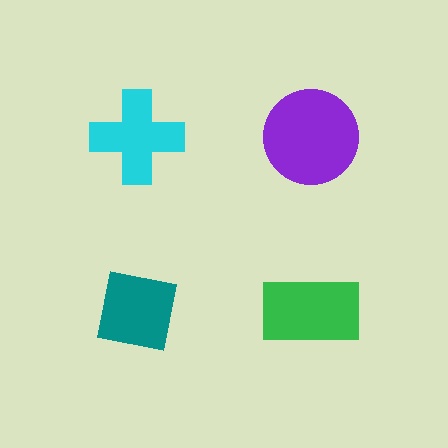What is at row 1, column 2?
A purple circle.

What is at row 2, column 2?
A green rectangle.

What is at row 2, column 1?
A teal square.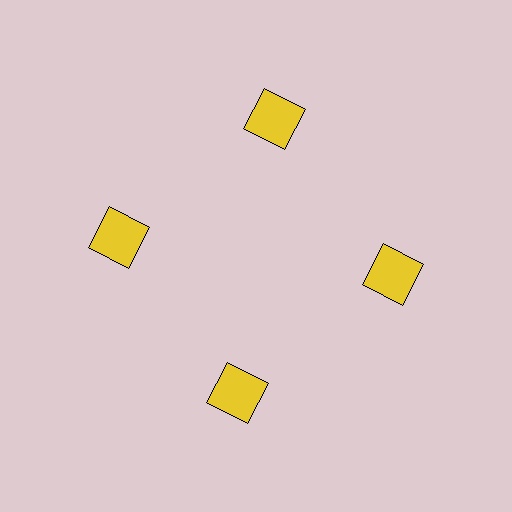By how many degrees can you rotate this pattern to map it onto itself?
The pattern maps onto itself every 90 degrees of rotation.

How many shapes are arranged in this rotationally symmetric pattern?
There are 4 shapes, arranged in 4 groups of 1.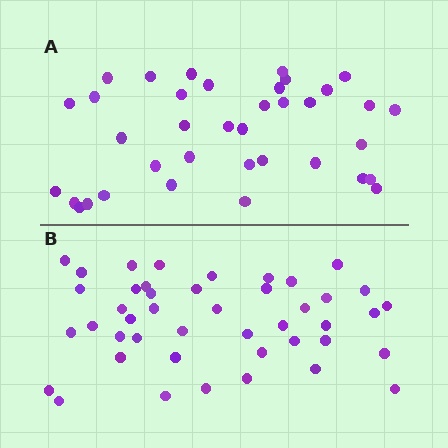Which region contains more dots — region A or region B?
Region B (the bottom region) has more dots.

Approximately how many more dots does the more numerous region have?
Region B has roughly 8 or so more dots than region A.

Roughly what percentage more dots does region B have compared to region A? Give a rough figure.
About 20% more.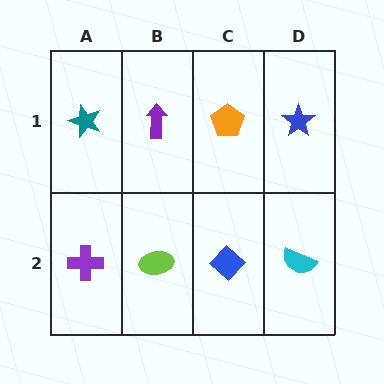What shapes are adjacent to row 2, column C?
An orange pentagon (row 1, column C), a lime ellipse (row 2, column B), a cyan semicircle (row 2, column D).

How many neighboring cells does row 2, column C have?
3.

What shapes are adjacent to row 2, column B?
A purple arrow (row 1, column B), a purple cross (row 2, column A), a blue diamond (row 2, column C).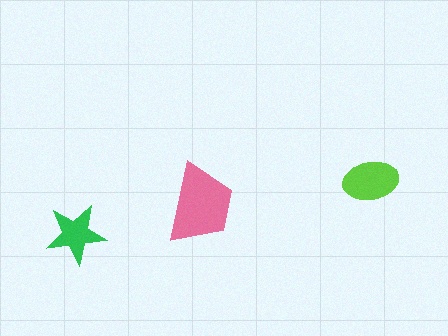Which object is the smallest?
The green star.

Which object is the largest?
The pink trapezoid.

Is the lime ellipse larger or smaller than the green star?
Larger.